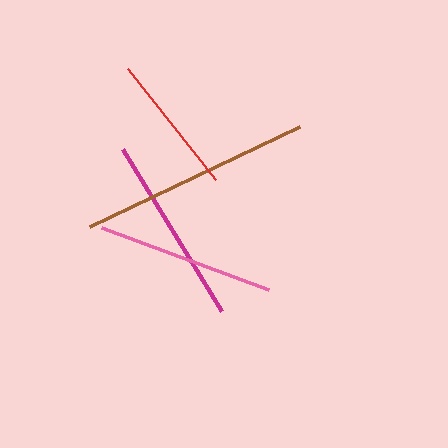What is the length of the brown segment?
The brown segment is approximately 233 pixels long.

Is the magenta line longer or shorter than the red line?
The magenta line is longer than the red line.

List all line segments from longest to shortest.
From longest to shortest: brown, magenta, pink, red.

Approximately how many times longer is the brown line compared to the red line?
The brown line is approximately 1.6 times the length of the red line.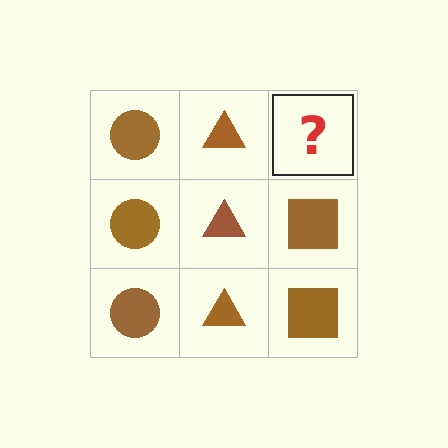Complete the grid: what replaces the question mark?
The question mark should be replaced with a brown square.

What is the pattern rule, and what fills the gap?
The rule is that each column has a consistent shape. The gap should be filled with a brown square.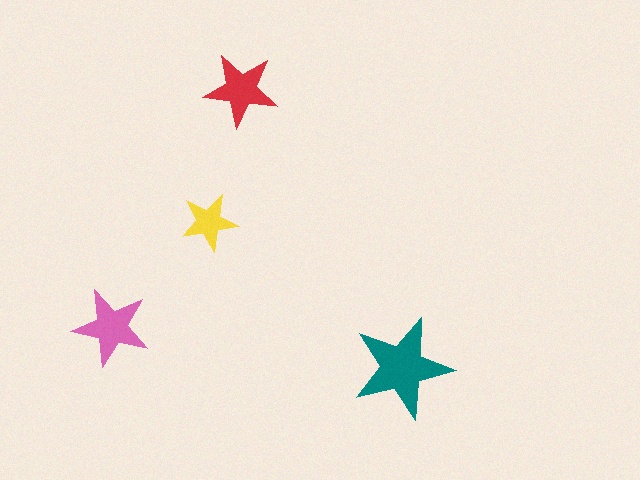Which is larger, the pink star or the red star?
The pink one.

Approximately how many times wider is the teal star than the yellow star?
About 2 times wider.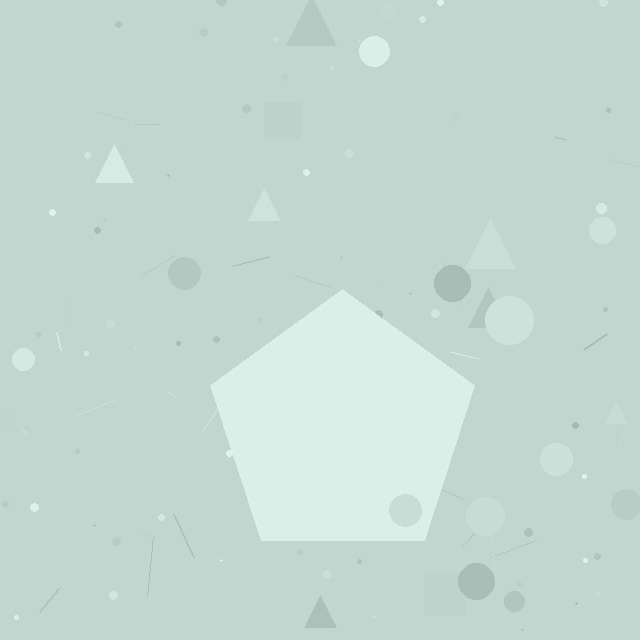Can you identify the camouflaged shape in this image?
The camouflaged shape is a pentagon.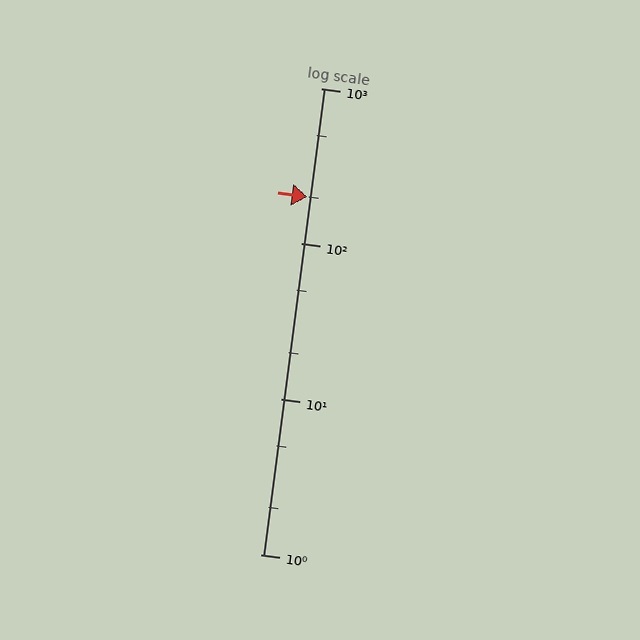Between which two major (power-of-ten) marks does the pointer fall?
The pointer is between 100 and 1000.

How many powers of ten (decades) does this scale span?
The scale spans 3 decades, from 1 to 1000.